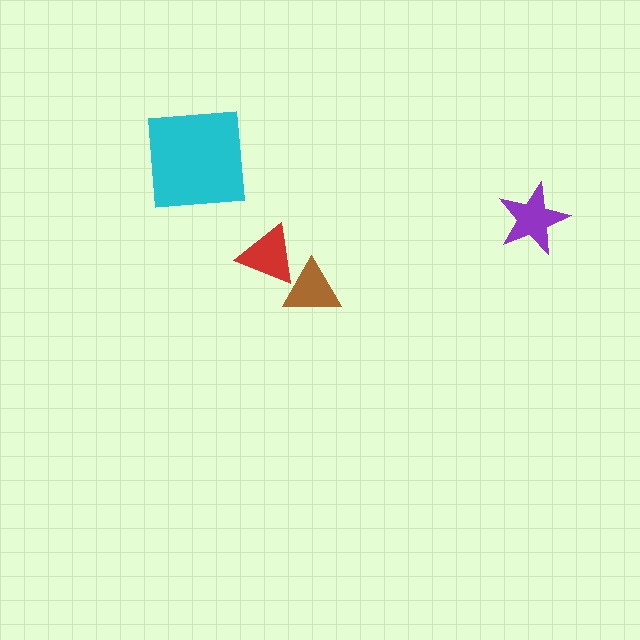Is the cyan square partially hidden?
No, no other shape covers it.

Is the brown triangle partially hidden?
Yes, it is partially covered by another shape.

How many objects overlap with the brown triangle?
1 object overlaps with the brown triangle.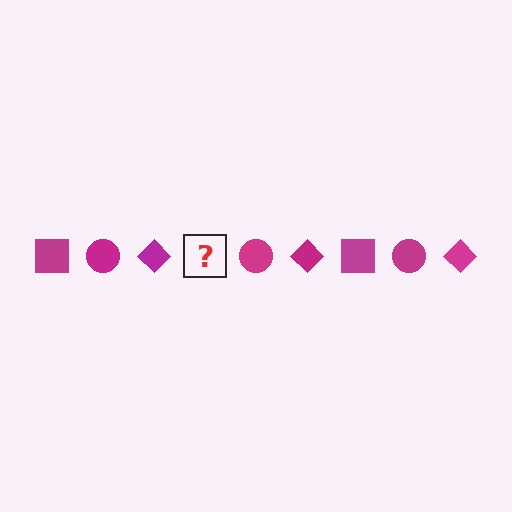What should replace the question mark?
The question mark should be replaced with a magenta square.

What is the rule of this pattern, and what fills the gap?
The rule is that the pattern cycles through square, circle, diamond shapes in magenta. The gap should be filled with a magenta square.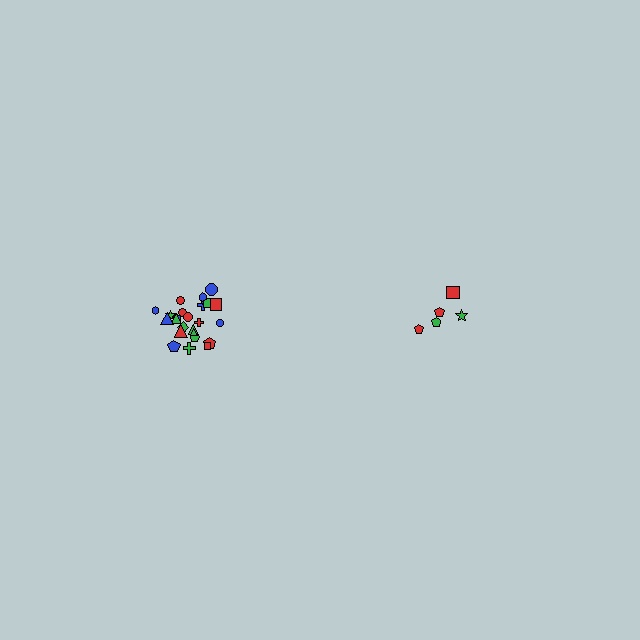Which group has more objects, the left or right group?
The left group.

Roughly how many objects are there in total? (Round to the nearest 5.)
Roughly 30 objects in total.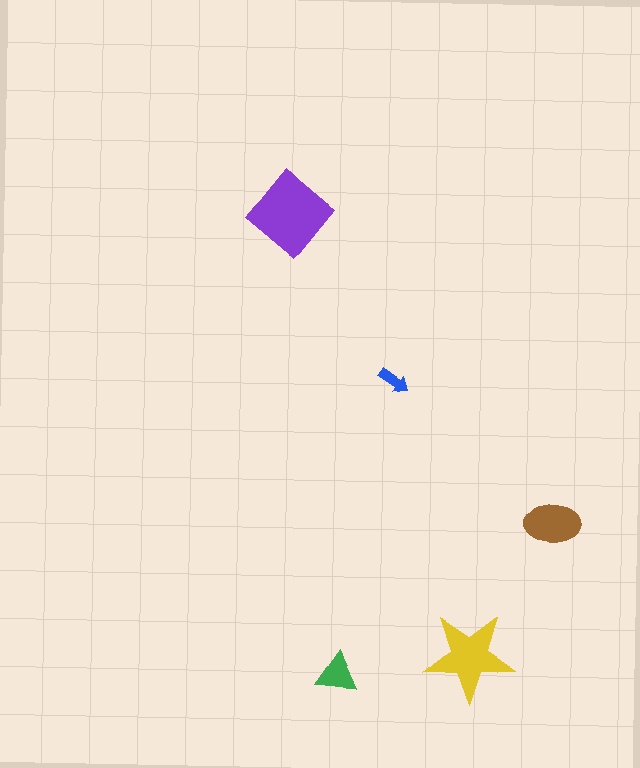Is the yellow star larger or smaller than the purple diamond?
Smaller.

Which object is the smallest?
The blue arrow.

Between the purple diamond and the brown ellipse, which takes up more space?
The purple diamond.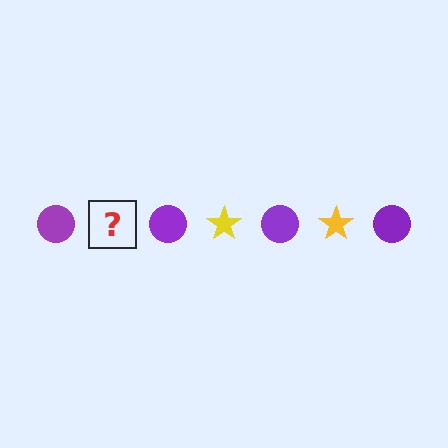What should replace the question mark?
The question mark should be replaced with a yellow star.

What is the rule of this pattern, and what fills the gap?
The rule is that the pattern alternates between purple circle and yellow star. The gap should be filled with a yellow star.